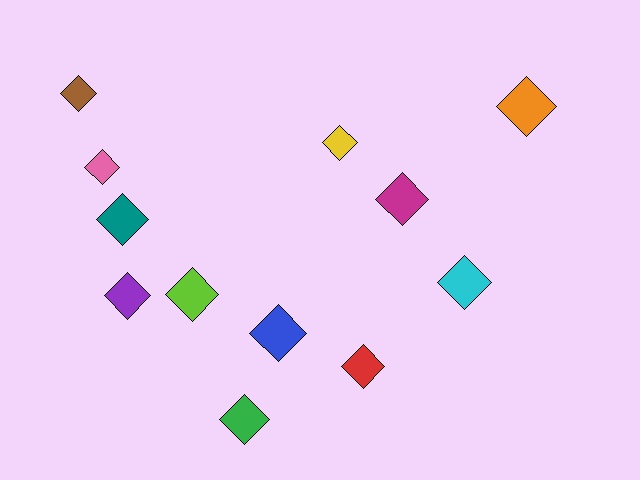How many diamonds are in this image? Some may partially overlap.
There are 12 diamonds.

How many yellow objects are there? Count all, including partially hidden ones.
There is 1 yellow object.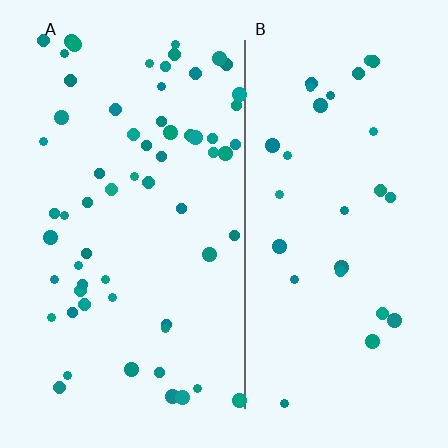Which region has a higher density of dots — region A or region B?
A (the left).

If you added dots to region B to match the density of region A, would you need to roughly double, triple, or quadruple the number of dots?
Approximately double.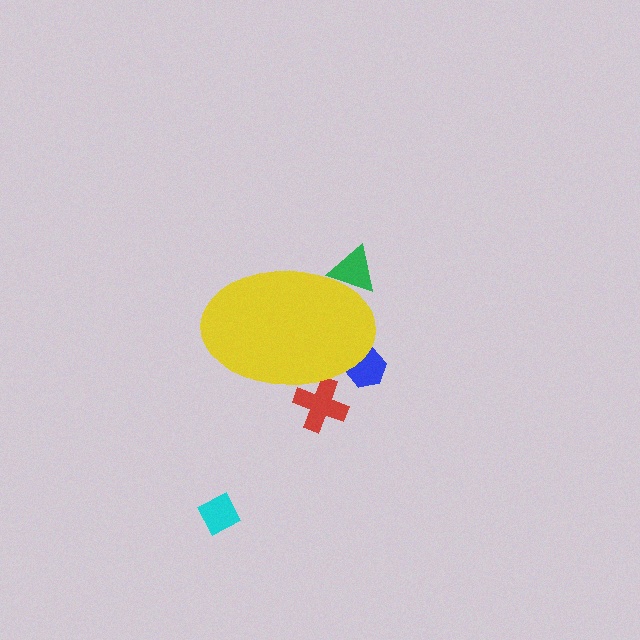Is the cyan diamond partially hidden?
No, the cyan diamond is fully visible.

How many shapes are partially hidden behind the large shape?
3 shapes are partially hidden.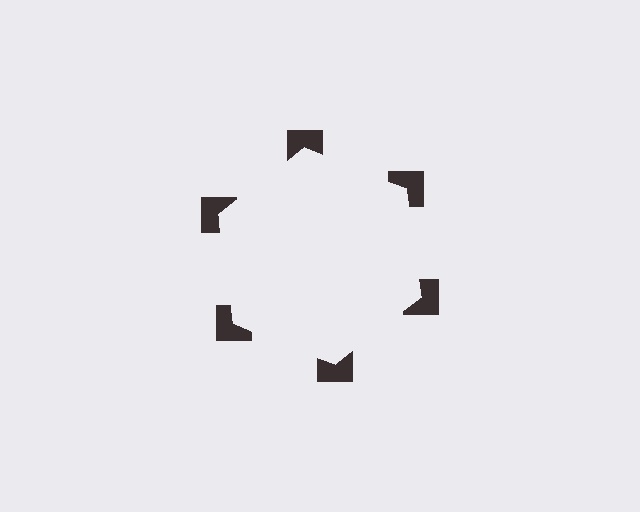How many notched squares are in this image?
There are 6 — one at each vertex of the illusory hexagon.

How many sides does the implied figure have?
6 sides.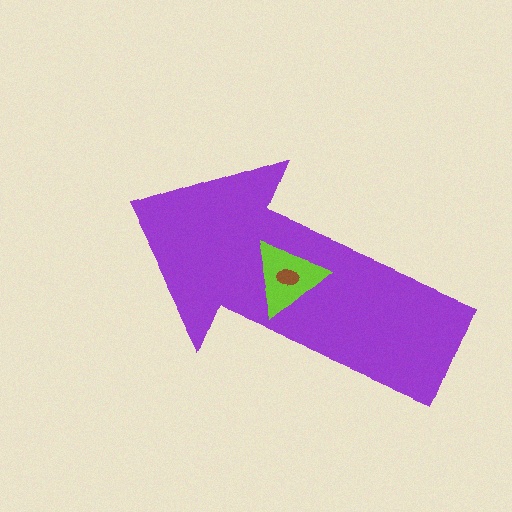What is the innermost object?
The brown ellipse.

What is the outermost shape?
The purple arrow.